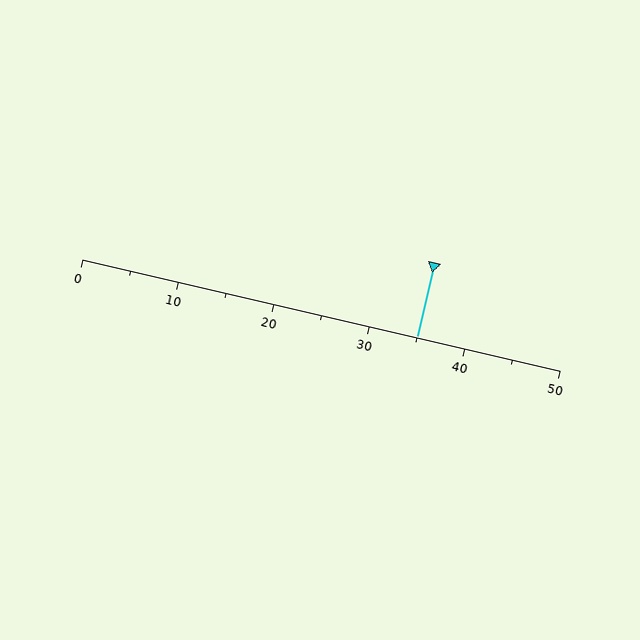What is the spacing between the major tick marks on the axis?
The major ticks are spaced 10 apart.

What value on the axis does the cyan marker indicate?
The marker indicates approximately 35.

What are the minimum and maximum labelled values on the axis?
The axis runs from 0 to 50.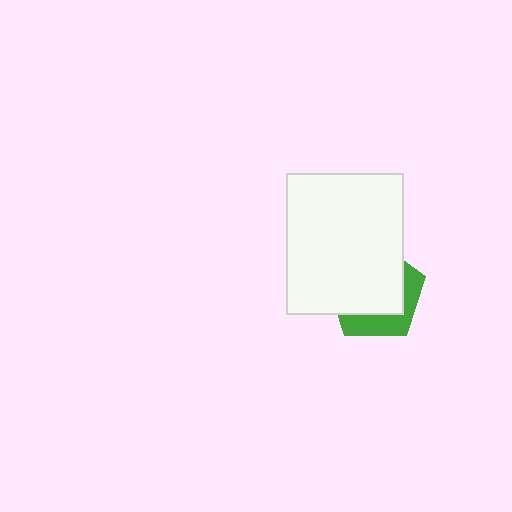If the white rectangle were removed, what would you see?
You would see the complete green pentagon.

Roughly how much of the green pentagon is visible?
A small part of it is visible (roughly 33%).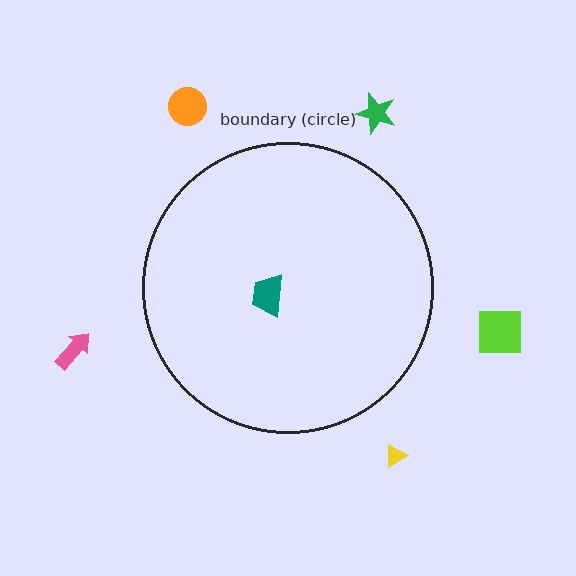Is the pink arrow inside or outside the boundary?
Outside.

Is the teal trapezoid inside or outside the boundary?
Inside.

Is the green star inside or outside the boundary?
Outside.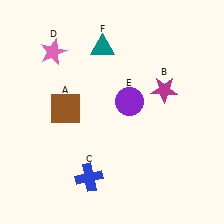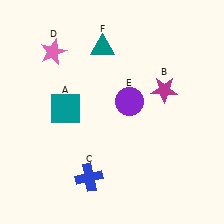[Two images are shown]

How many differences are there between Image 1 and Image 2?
There is 1 difference between the two images.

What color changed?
The square (A) changed from brown in Image 1 to teal in Image 2.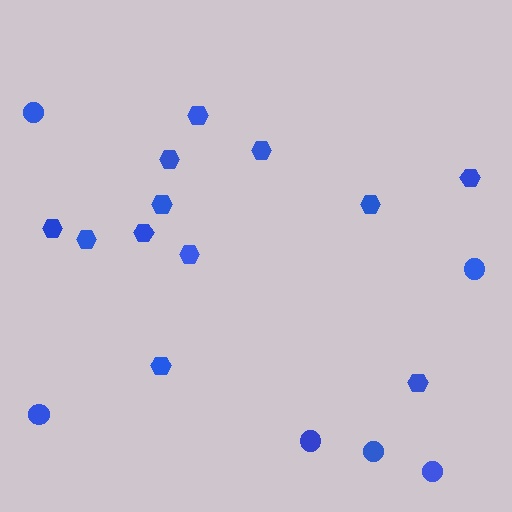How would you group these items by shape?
There are 2 groups: one group of hexagons (12) and one group of circles (6).